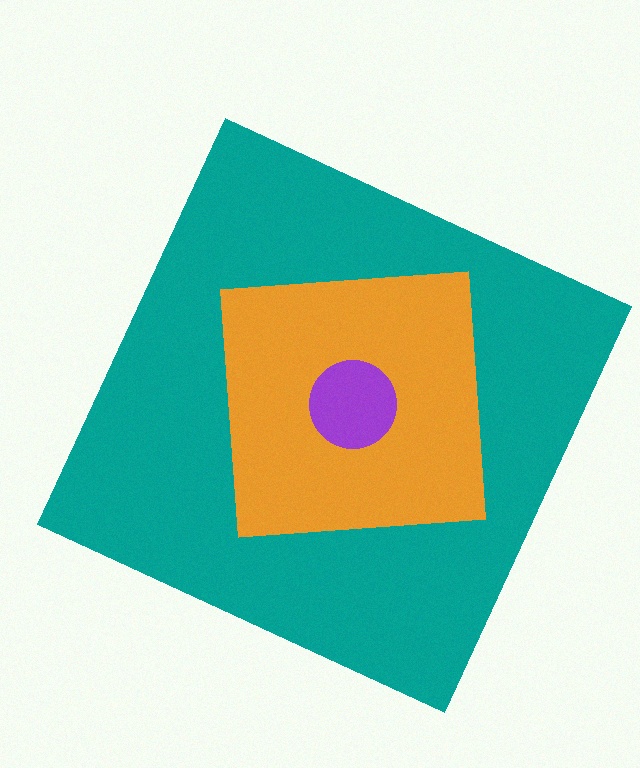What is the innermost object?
The purple circle.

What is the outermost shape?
The teal square.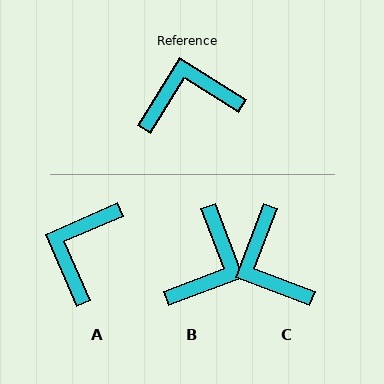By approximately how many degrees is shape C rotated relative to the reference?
Approximately 101 degrees counter-clockwise.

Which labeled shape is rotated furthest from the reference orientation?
B, about 127 degrees away.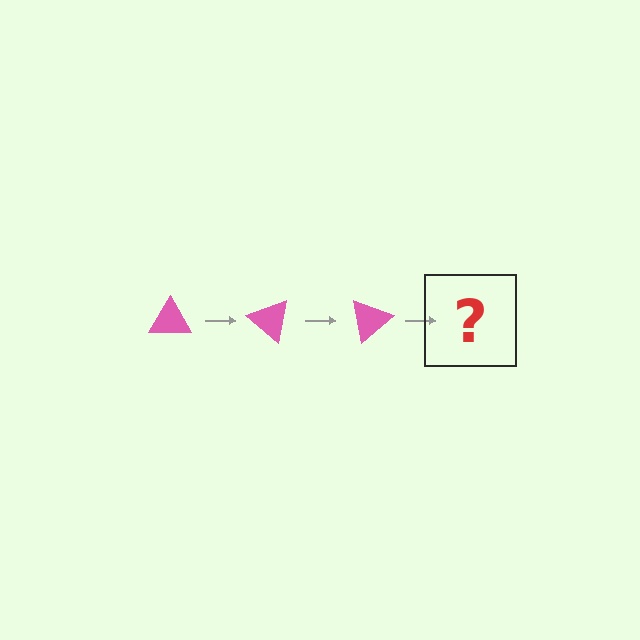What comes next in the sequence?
The next element should be a pink triangle rotated 120 degrees.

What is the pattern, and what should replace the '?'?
The pattern is that the triangle rotates 40 degrees each step. The '?' should be a pink triangle rotated 120 degrees.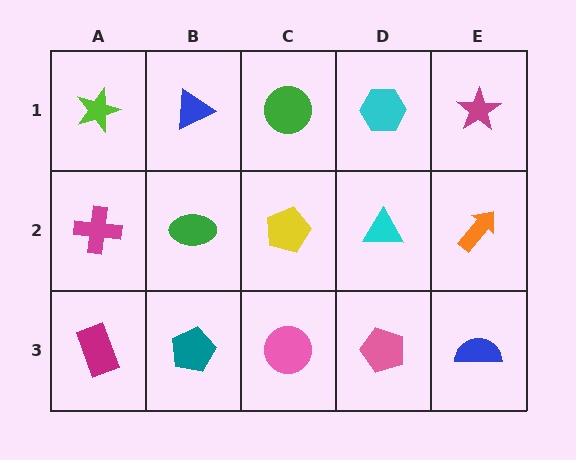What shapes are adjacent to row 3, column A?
A magenta cross (row 2, column A), a teal pentagon (row 3, column B).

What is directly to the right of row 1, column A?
A blue triangle.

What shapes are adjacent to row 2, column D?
A cyan hexagon (row 1, column D), a pink pentagon (row 3, column D), a yellow pentagon (row 2, column C), an orange arrow (row 2, column E).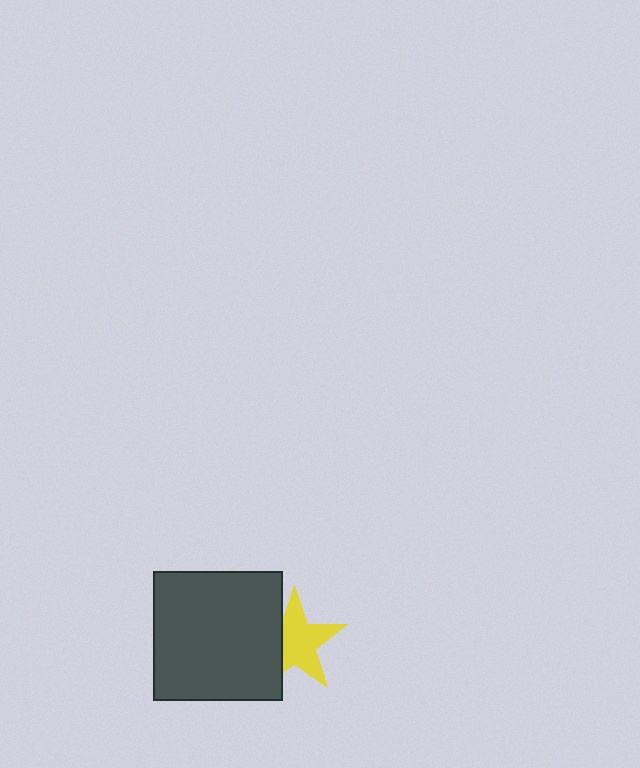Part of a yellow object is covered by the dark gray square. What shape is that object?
It is a star.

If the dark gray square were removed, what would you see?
You would see the complete yellow star.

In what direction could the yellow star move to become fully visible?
The yellow star could move right. That would shift it out from behind the dark gray square entirely.